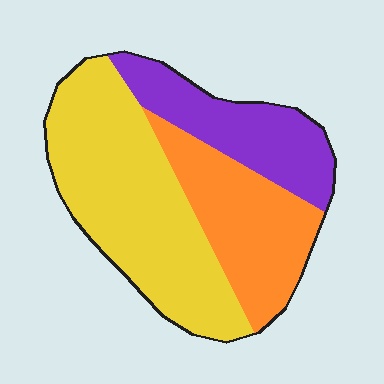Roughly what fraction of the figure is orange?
Orange takes up between a sixth and a third of the figure.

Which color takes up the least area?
Purple, at roughly 25%.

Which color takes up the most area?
Yellow, at roughly 50%.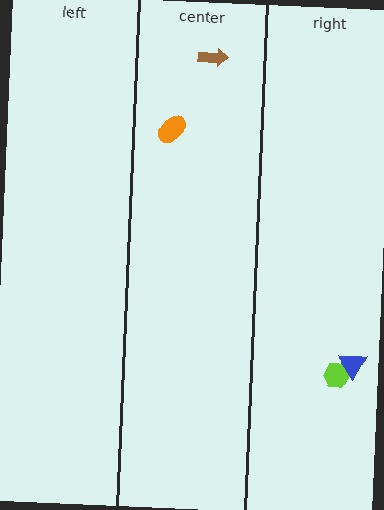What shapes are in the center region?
The brown arrow, the orange ellipse.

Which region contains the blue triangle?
The right region.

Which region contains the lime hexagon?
The right region.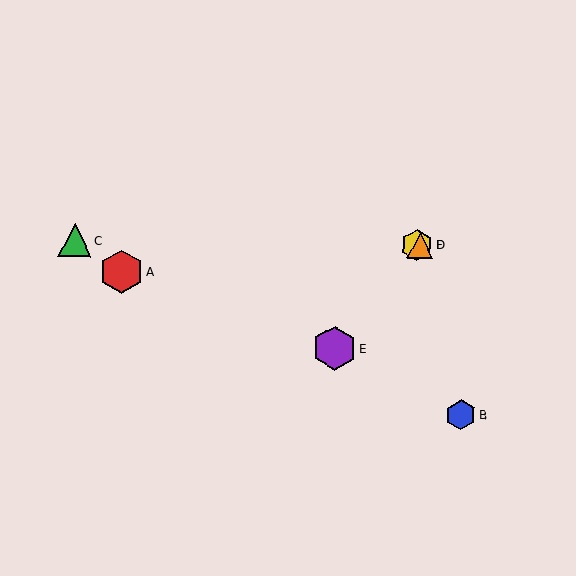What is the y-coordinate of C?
Object C is at y≈240.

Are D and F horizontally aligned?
Yes, both are at y≈245.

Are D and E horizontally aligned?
No, D is at y≈245 and E is at y≈348.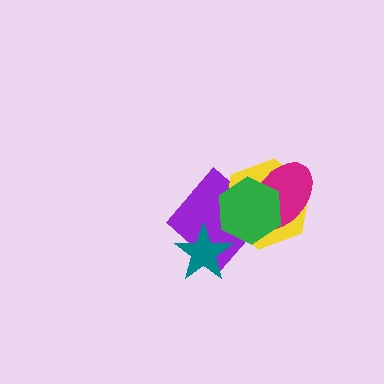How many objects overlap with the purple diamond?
3 objects overlap with the purple diamond.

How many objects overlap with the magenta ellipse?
2 objects overlap with the magenta ellipse.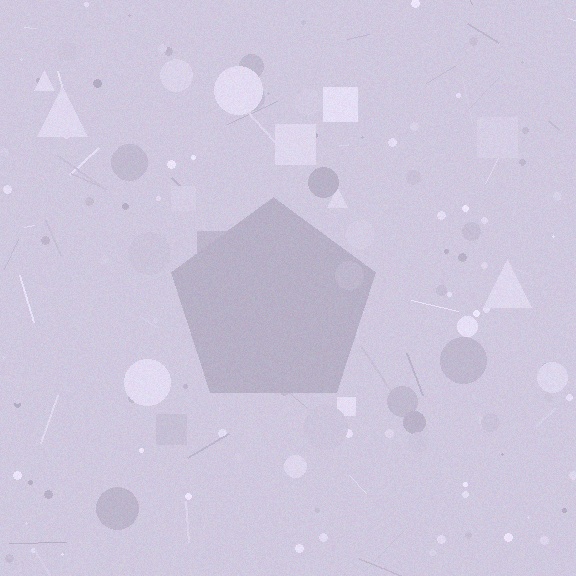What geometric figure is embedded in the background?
A pentagon is embedded in the background.